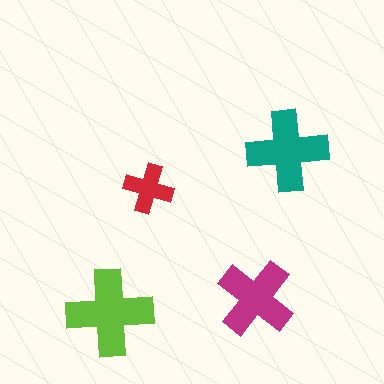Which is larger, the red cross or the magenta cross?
The magenta one.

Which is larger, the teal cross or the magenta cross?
The teal one.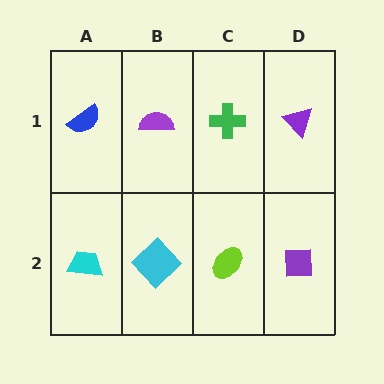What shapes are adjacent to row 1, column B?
A cyan diamond (row 2, column B), a blue semicircle (row 1, column A), a green cross (row 1, column C).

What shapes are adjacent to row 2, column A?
A blue semicircle (row 1, column A), a cyan diamond (row 2, column B).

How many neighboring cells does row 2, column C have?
3.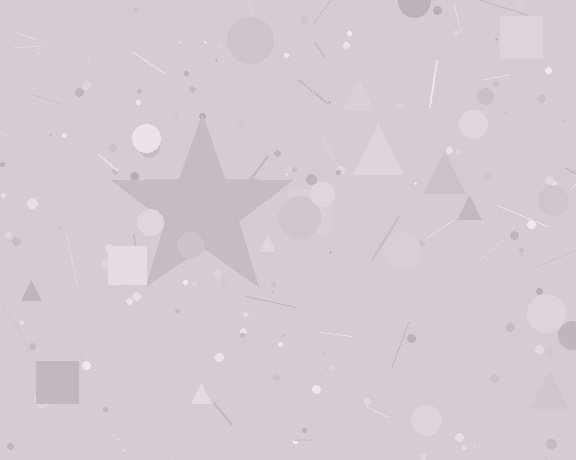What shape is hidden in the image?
A star is hidden in the image.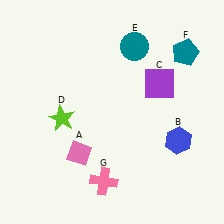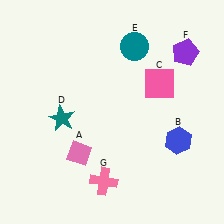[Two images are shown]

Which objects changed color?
C changed from purple to pink. D changed from lime to teal. F changed from teal to purple.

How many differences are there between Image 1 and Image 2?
There are 3 differences between the two images.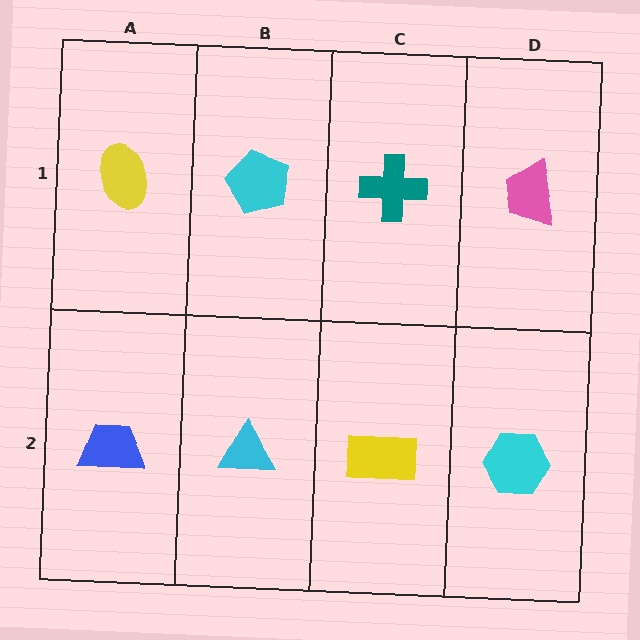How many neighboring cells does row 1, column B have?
3.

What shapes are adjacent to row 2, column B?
A cyan pentagon (row 1, column B), a blue trapezoid (row 2, column A), a yellow rectangle (row 2, column C).